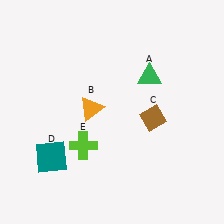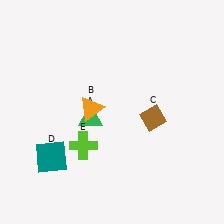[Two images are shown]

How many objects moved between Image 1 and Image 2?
1 object moved between the two images.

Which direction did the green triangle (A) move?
The green triangle (A) moved left.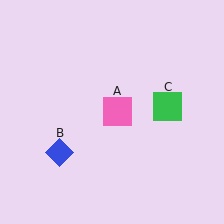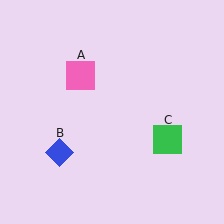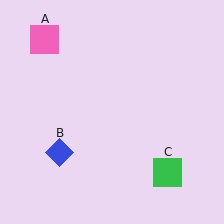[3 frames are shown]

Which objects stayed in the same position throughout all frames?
Blue diamond (object B) remained stationary.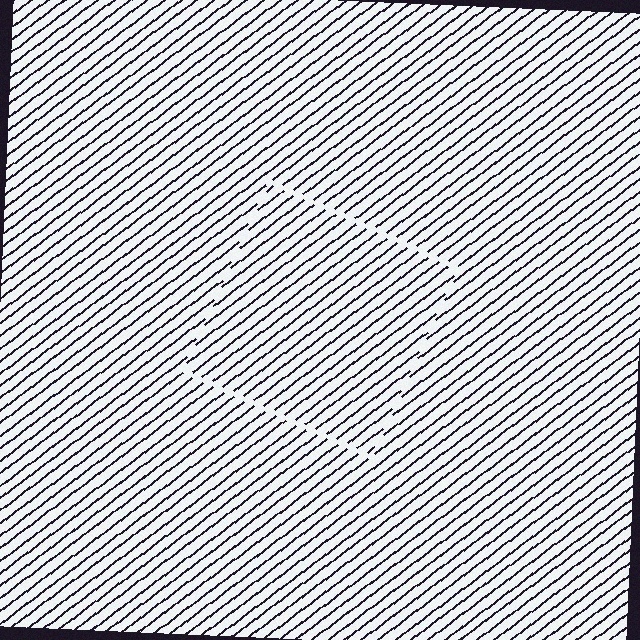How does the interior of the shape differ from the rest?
The interior of the shape contains the same grating, shifted by half a period — the contour is defined by the phase discontinuity where line-ends from the inner and outer gratings abut.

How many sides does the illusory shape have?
4 sides — the line-ends trace a square.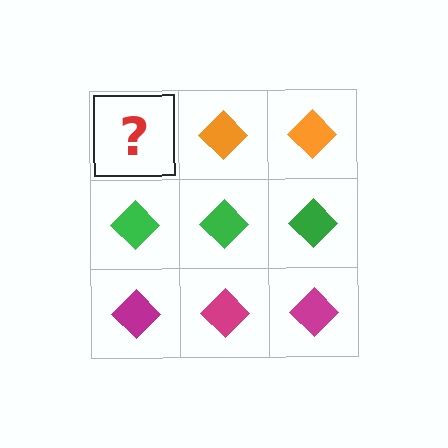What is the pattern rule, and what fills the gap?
The rule is that each row has a consistent color. The gap should be filled with an orange diamond.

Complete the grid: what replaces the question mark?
The question mark should be replaced with an orange diamond.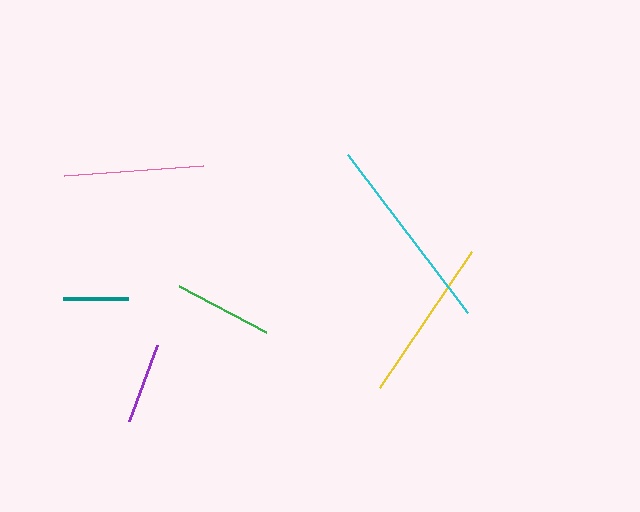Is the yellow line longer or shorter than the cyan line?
The cyan line is longer than the yellow line.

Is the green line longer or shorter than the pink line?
The pink line is longer than the green line.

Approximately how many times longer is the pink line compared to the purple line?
The pink line is approximately 1.7 times the length of the purple line.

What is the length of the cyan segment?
The cyan segment is approximately 198 pixels long.